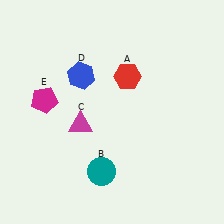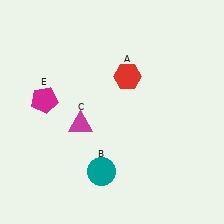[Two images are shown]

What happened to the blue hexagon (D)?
The blue hexagon (D) was removed in Image 2. It was in the top-left area of Image 1.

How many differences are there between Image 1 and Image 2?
There is 1 difference between the two images.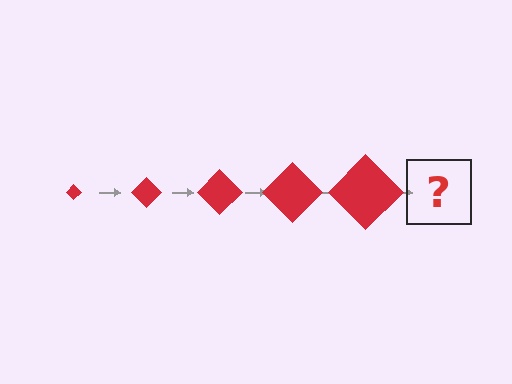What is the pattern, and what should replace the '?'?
The pattern is that the diamond gets progressively larger each step. The '?' should be a red diamond, larger than the previous one.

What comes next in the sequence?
The next element should be a red diamond, larger than the previous one.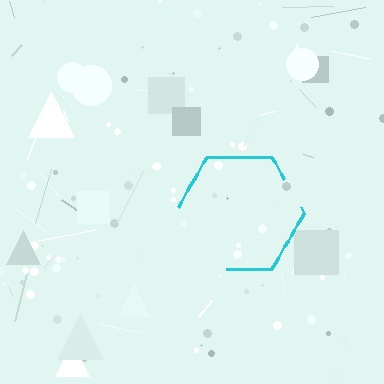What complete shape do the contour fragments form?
The contour fragments form a hexagon.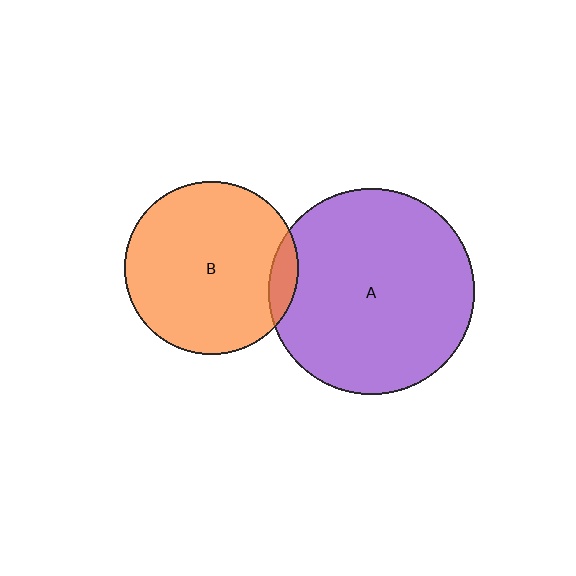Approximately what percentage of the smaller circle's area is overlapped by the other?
Approximately 10%.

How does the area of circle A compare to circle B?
Approximately 1.4 times.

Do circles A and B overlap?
Yes.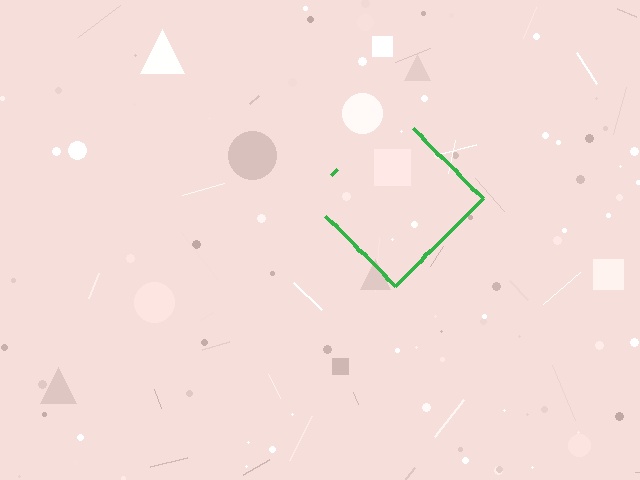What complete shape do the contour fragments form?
The contour fragments form a diamond.